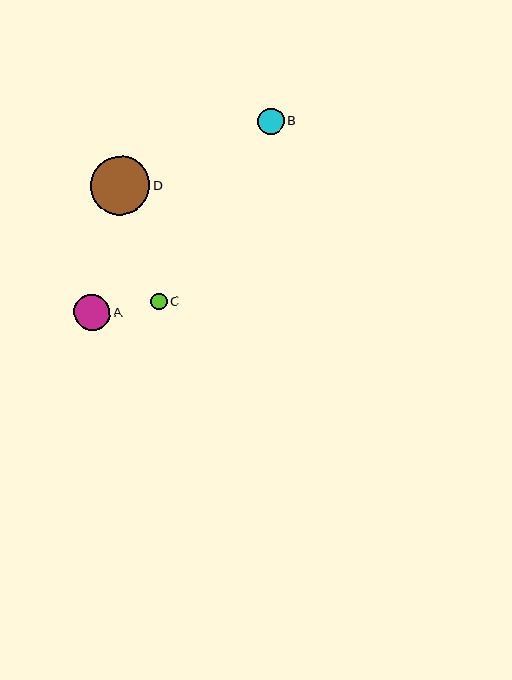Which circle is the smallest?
Circle C is the smallest with a size of approximately 16 pixels.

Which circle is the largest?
Circle D is the largest with a size of approximately 59 pixels.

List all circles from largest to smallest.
From largest to smallest: D, A, B, C.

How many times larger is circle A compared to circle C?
Circle A is approximately 2.2 times the size of circle C.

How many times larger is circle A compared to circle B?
Circle A is approximately 1.4 times the size of circle B.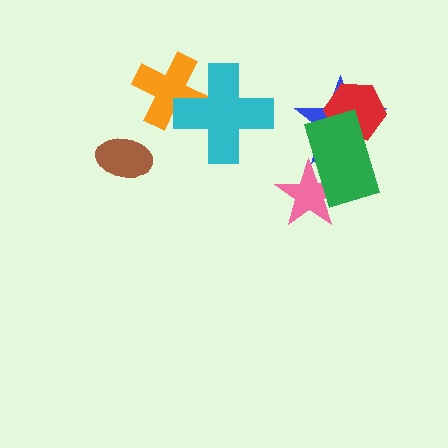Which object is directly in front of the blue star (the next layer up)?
The red hexagon is directly in front of the blue star.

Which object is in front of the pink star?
The green rectangle is in front of the pink star.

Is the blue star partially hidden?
Yes, it is partially covered by another shape.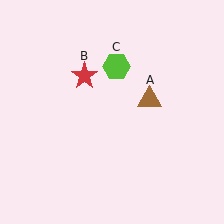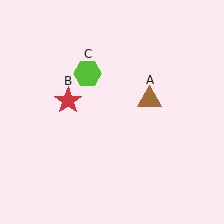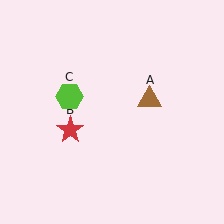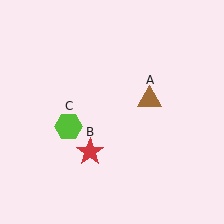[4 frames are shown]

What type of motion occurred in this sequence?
The red star (object B), lime hexagon (object C) rotated counterclockwise around the center of the scene.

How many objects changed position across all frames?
2 objects changed position: red star (object B), lime hexagon (object C).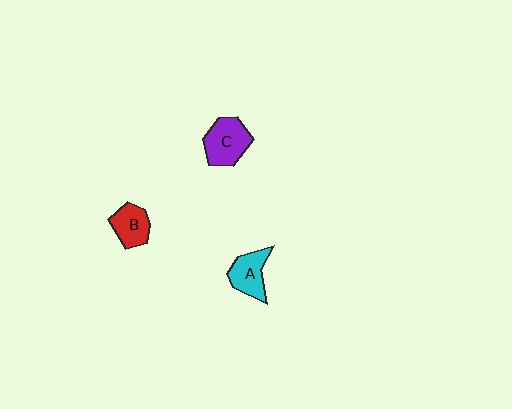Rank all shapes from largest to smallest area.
From largest to smallest: C (purple), A (cyan), B (red).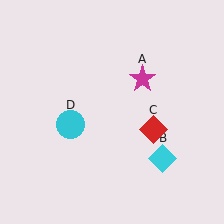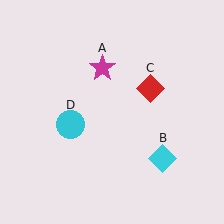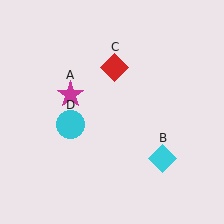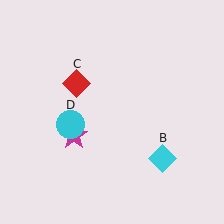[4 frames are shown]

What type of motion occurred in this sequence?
The magenta star (object A), red diamond (object C) rotated counterclockwise around the center of the scene.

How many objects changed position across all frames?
2 objects changed position: magenta star (object A), red diamond (object C).